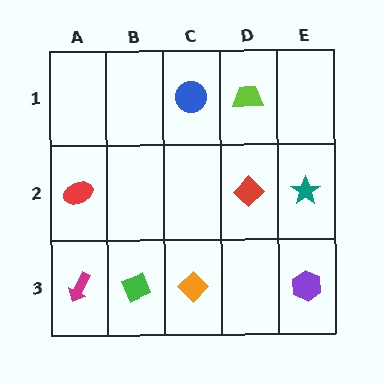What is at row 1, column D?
A lime trapezoid.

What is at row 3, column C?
An orange diamond.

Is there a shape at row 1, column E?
No, that cell is empty.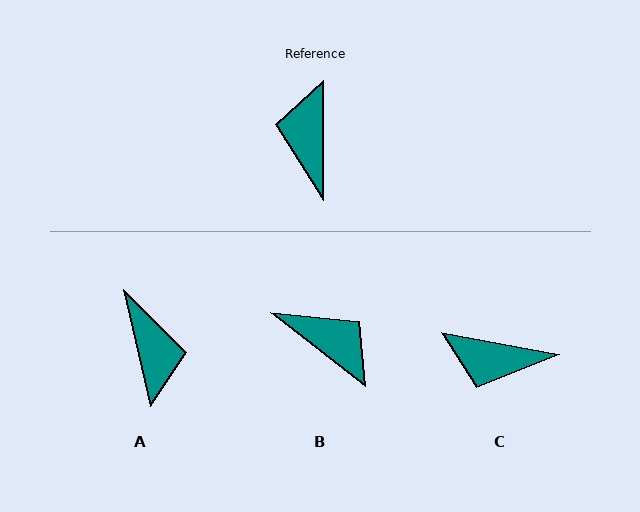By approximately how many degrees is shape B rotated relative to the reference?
Approximately 128 degrees clockwise.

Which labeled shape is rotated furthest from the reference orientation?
A, about 167 degrees away.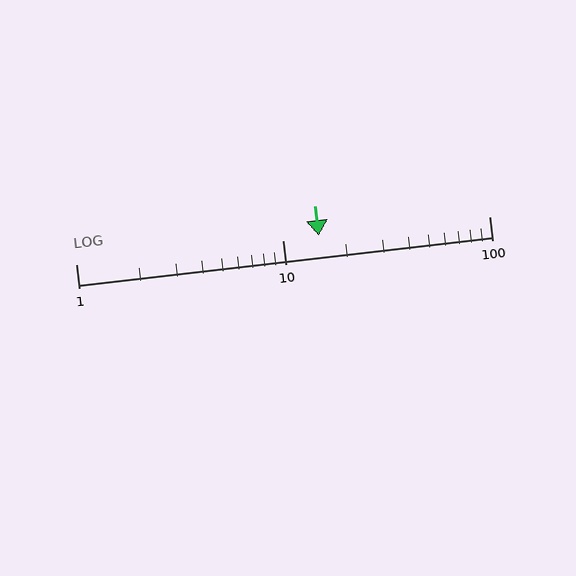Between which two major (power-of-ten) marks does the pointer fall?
The pointer is between 10 and 100.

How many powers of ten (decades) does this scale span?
The scale spans 2 decades, from 1 to 100.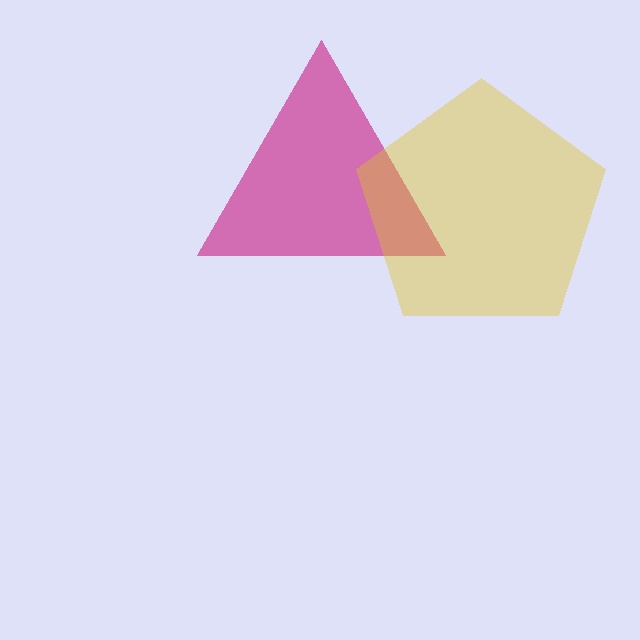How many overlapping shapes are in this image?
There are 2 overlapping shapes in the image.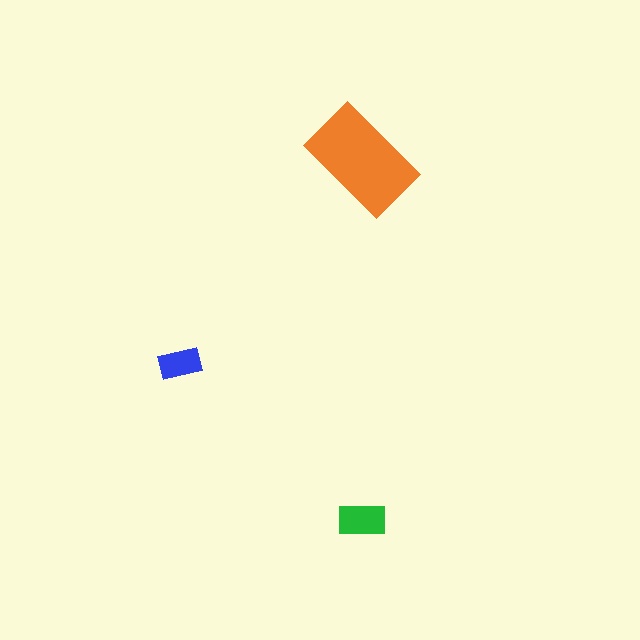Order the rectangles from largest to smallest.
the orange one, the green one, the blue one.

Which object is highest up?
The orange rectangle is topmost.